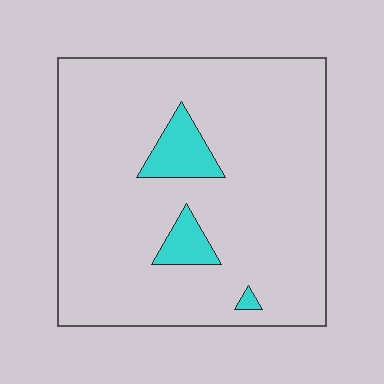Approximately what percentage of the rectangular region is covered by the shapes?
Approximately 10%.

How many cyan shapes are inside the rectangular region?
3.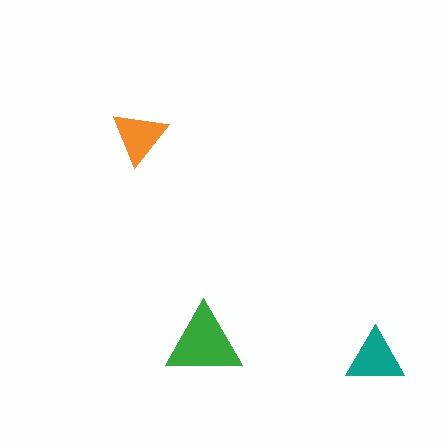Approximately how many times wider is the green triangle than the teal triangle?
About 1.5 times wider.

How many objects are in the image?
There are 3 objects in the image.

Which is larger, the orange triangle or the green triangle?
The green one.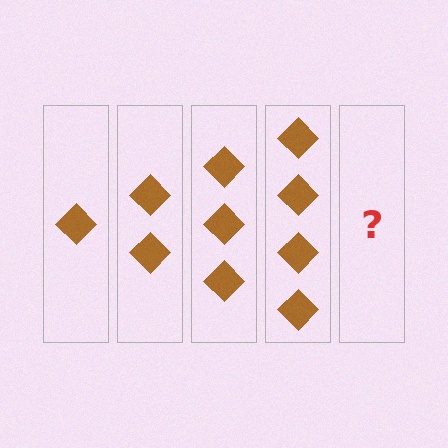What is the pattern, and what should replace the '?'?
The pattern is that each step adds one more diamond. The '?' should be 5 diamonds.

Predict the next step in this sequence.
The next step is 5 diamonds.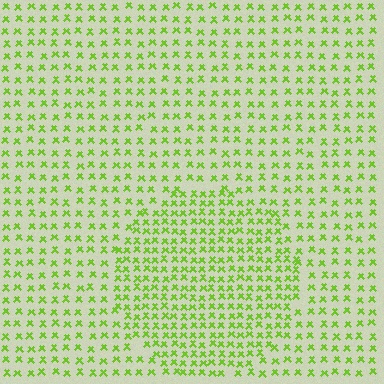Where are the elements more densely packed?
The elements are more densely packed inside the circle boundary.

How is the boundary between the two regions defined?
The boundary is defined by a change in element density (approximately 1.7x ratio). All elements are the same color, size, and shape.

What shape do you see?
I see a circle.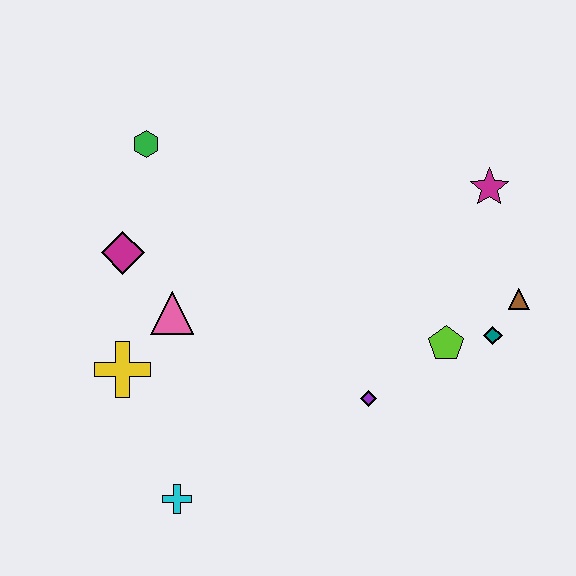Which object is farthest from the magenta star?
The cyan cross is farthest from the magenta star.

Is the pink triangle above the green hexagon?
No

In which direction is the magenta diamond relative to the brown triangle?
The magenta diamond is to the left of the brown triangle.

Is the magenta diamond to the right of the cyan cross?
No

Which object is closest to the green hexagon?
The magenta diamond is closest to the green hexagon.